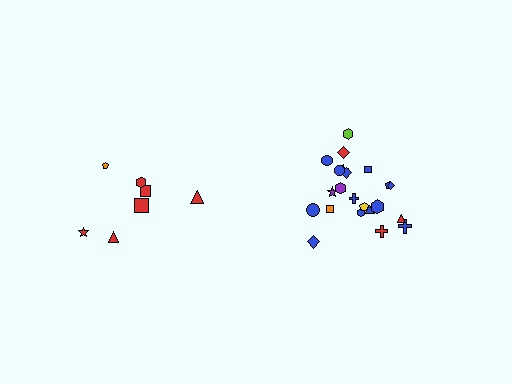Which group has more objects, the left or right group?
The right group.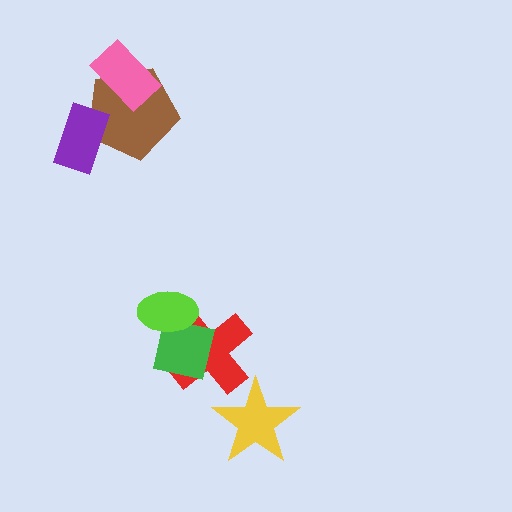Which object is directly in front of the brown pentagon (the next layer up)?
The purple rectangle is directly in front of the brown pentagon.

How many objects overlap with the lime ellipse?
2 objects overlap with the lime ellipse.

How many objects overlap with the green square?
2 objects overlap with the green square.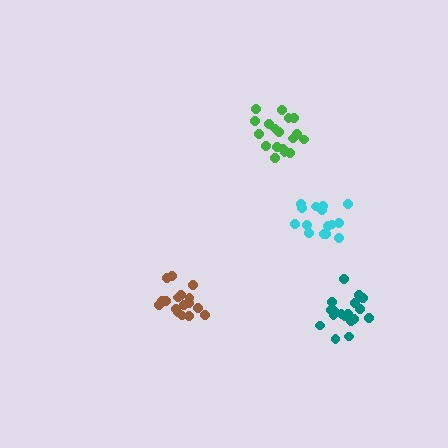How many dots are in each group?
Group 1: 15 dots, Group 2: 17 dots, Group 3: 18 dots, Group 4: 19 dots (69 total).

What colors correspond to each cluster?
The clusters are colored: cyan, brown, green, teal.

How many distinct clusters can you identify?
There are 4 distinct clusters.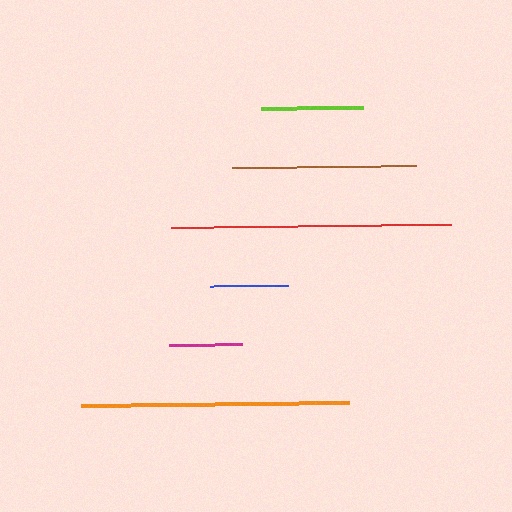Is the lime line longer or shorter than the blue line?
The lime line is longer than the blue line.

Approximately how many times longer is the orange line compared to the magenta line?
The orange line is approximately 3.7 times the length of the magenta line.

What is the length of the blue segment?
The blue segment is approximately 78 pixels long.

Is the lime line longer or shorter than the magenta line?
The lime line is longer than the magenta line.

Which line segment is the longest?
The red line is the longest at approximately 280 pixels.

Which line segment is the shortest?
The magenta line is the shortest at approximately 72 pixels.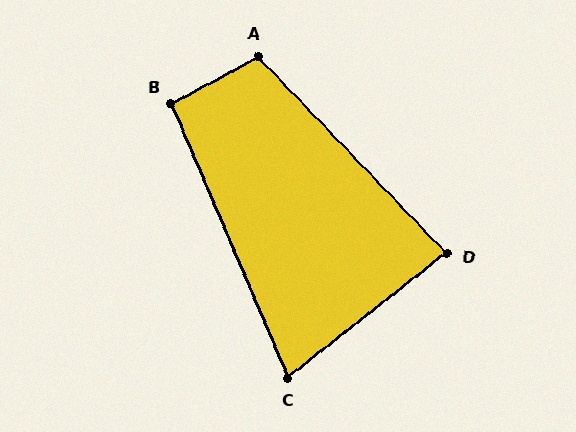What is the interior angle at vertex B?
Approximately 95 degrees (obtuse).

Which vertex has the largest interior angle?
A, at approximately 105 degrees.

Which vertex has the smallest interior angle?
C, at approximately 75 degrees.